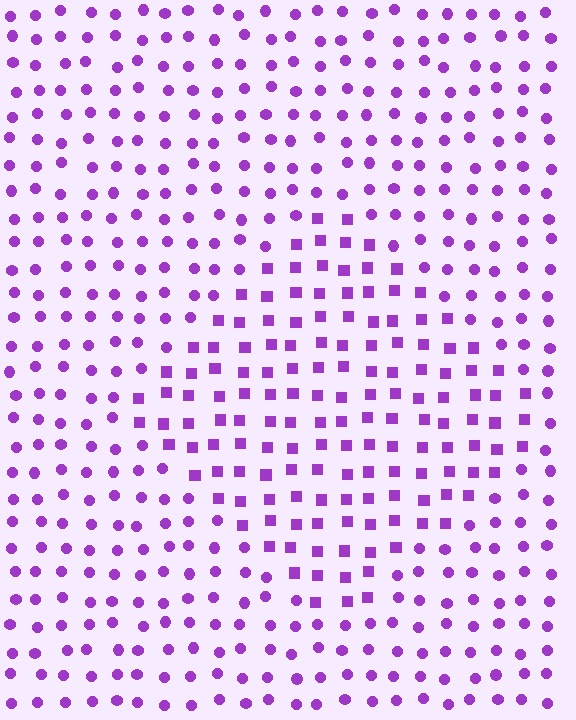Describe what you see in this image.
The image is filled with small purple elements arranged in a uniform grid. A diamond-shaped region contains squares, while the surrounding area contains circles. The boundary is defined purely by the change in element shape.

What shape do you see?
I see a diamond.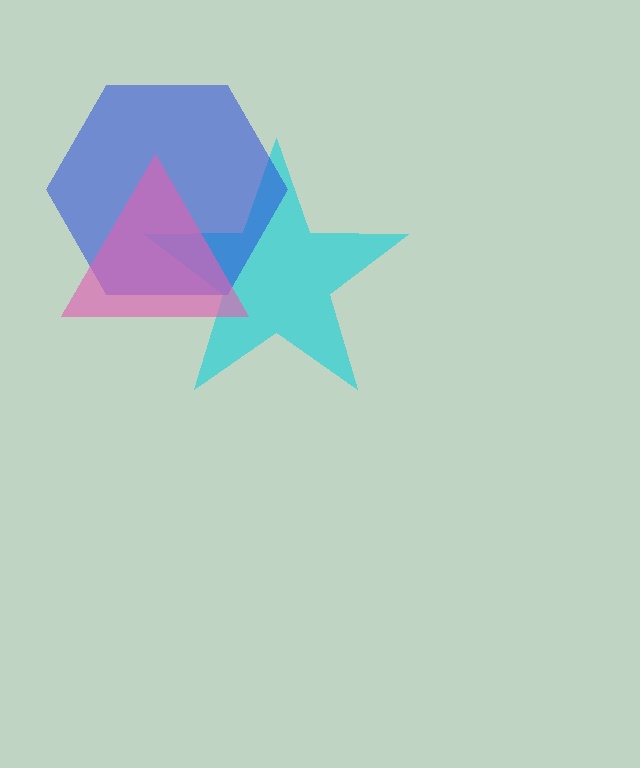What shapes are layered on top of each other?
The layered shapes are: a cyan star, a blue hexagon, a pink triangle.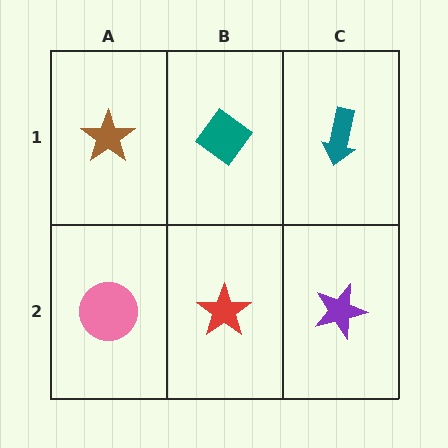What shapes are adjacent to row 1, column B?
A red star (row 2, column B), a brown star (row 1, column A), a teal arrow (row 1, column C).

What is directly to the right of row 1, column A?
A teal diamond.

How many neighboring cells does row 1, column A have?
2.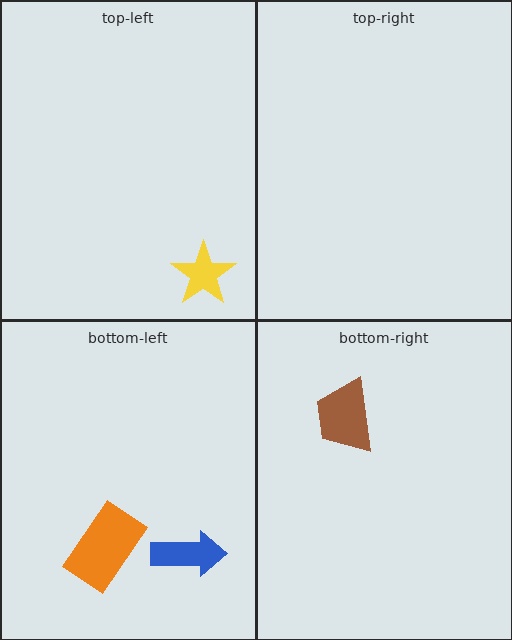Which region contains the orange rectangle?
The bottom-left region.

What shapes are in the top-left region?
The yellow star.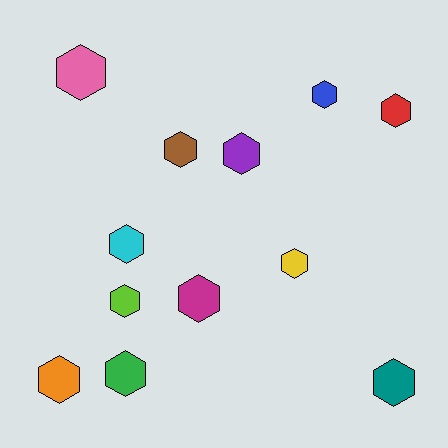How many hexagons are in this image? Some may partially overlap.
There are 12 hexagons.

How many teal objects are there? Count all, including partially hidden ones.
There is 1 teal object.